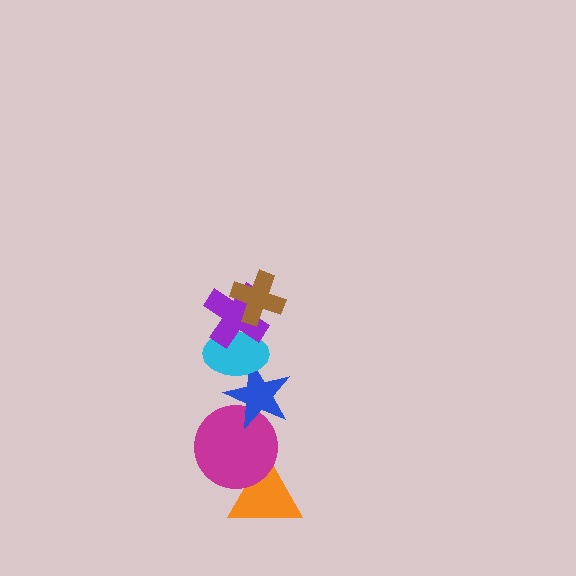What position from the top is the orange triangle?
The orange triangle is 6th from the top.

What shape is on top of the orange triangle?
The magenta circle is on top of the orange triangle.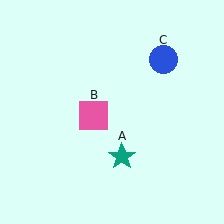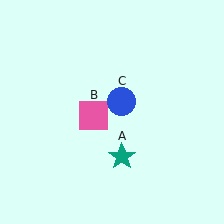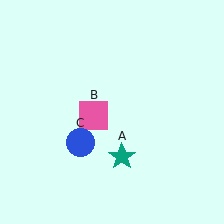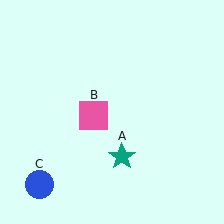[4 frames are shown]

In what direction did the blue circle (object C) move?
The blue circle (object C) moved down and to the left.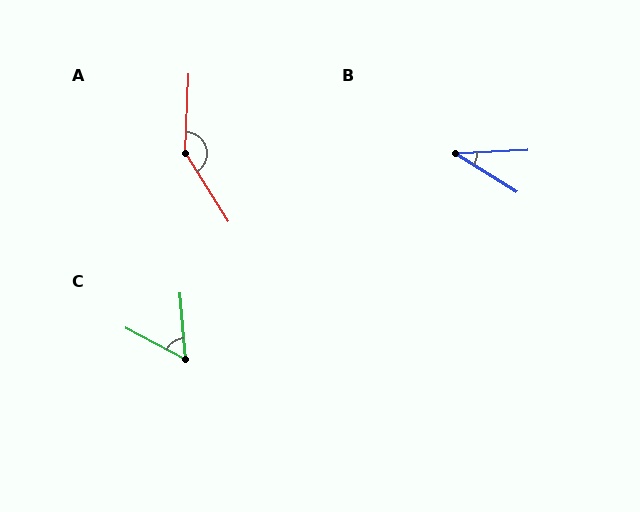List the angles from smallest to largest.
B (34°), C (57°), A (146°).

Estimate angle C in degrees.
Approximately 57 degrees.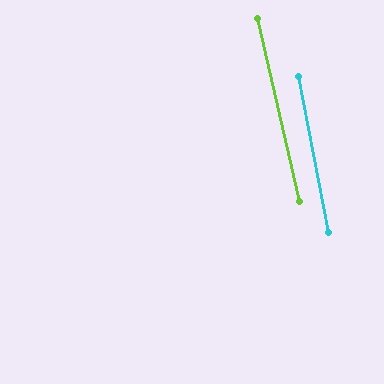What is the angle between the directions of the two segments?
Approximately 2 degrees.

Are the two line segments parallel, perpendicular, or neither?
Parallel — their directions differ by only 1.9°.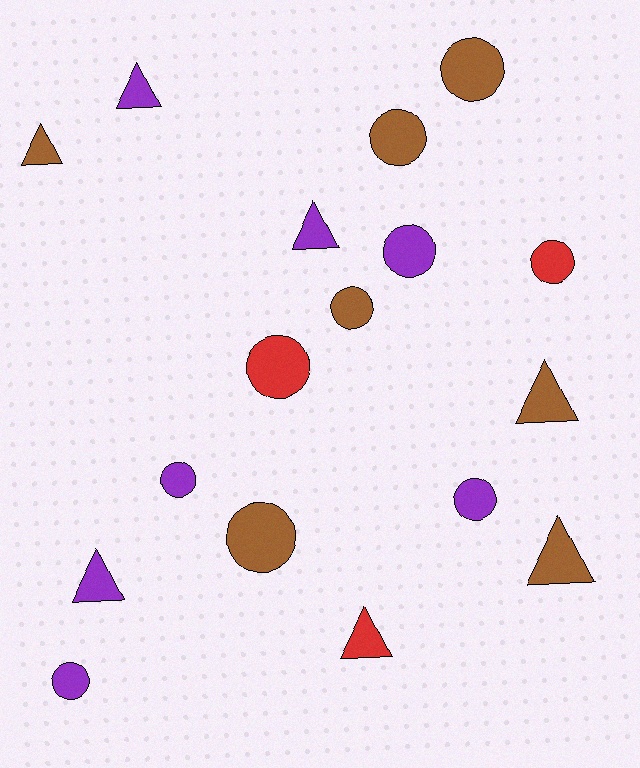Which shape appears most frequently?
Circle, with 10 objects.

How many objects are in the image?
There are 17 objects.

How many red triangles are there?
There is 1 red triangle.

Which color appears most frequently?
Brown, with 7 objects.